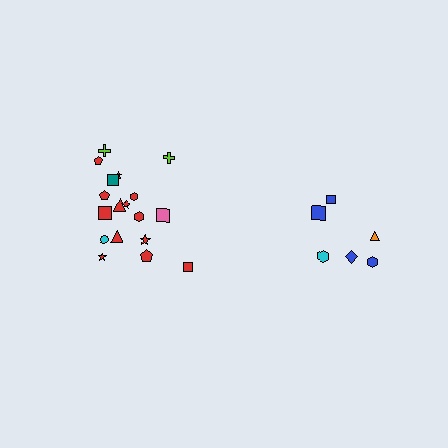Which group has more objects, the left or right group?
The left group.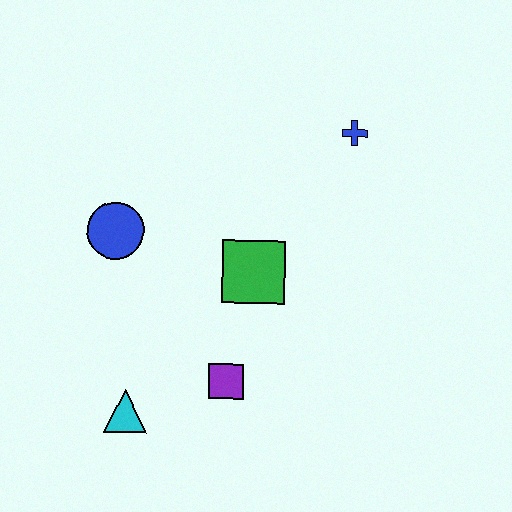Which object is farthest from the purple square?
The blue cross is farthest from the purple square.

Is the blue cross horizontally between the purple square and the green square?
No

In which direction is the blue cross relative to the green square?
The blue cross is above the green square.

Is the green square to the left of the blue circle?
No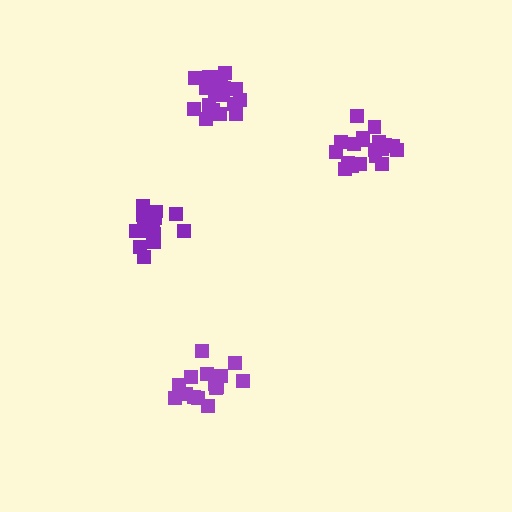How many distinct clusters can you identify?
There are 4 distinct clusters.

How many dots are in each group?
Group 1: 18 dots, Group 2: 15 dots, Group 3: 20 dots, Group 4: 20 dots (73 total).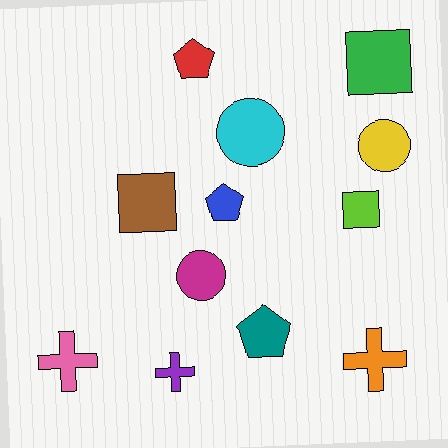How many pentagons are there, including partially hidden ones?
There are 3 pentagons.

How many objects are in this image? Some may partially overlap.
There are 12 objects.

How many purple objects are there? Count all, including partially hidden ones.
There is 1 purple object.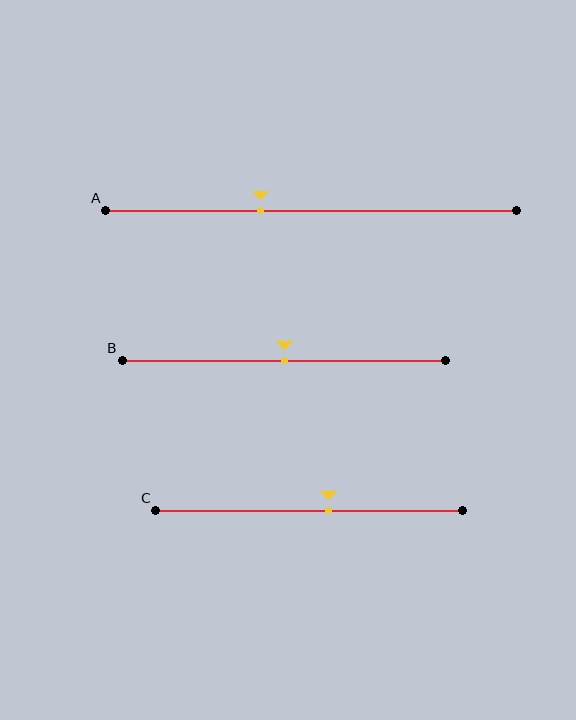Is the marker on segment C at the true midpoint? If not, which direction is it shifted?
No, the marker on segment C is shifted to the right by about 6% of the segment length.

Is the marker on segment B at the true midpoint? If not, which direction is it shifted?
Yes, the marker on segment B is at the true midpoint.